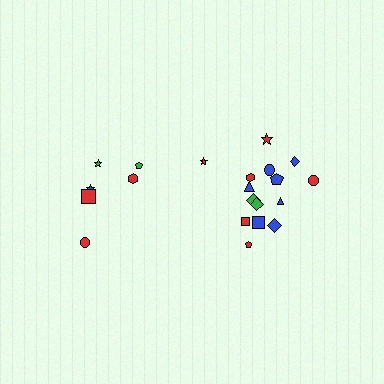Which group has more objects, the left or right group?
The right group.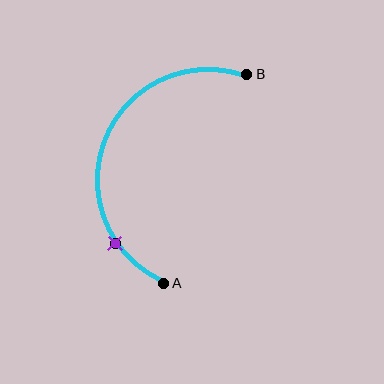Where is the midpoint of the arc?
The arc midpoint is the point on the curve farthest from the straight line joining A and B. It sits to the left of that line.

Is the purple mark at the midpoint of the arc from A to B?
No. The purple mark lies on the arc but is closer to endpoint A. The arc midpoint would be at the point on the curve equidistant along the arc from both A and B.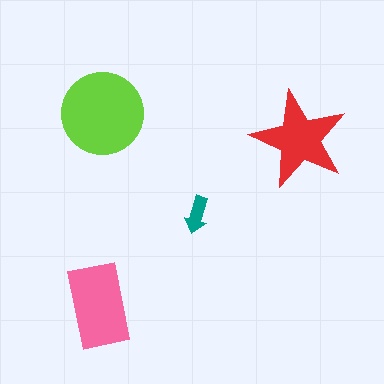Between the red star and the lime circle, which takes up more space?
The lime circle.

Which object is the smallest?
The teal arrow.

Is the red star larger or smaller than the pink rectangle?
Smaller.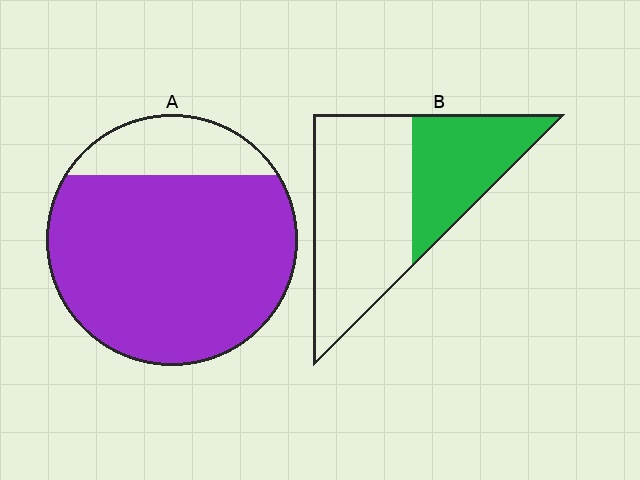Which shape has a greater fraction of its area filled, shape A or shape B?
Shape A.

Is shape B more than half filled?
No.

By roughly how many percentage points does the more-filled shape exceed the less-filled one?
By roughly 45 percentage points (A over B).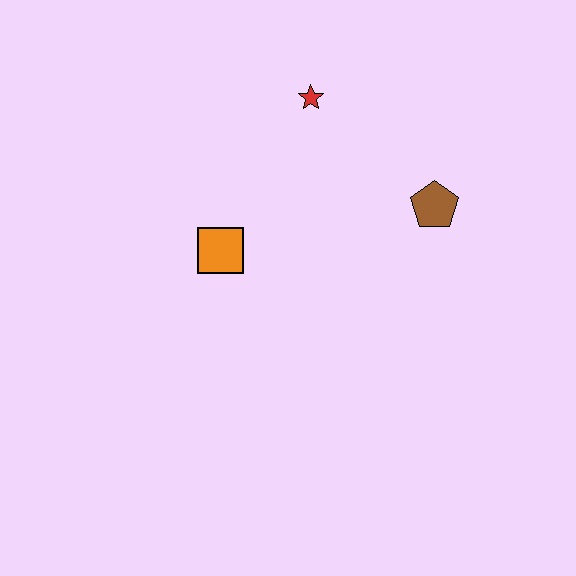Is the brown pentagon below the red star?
Yes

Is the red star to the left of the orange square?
No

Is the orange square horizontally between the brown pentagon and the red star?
No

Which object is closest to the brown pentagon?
The red star is closest to the brown pentagon.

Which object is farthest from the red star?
The orange square is farthest from the red star.